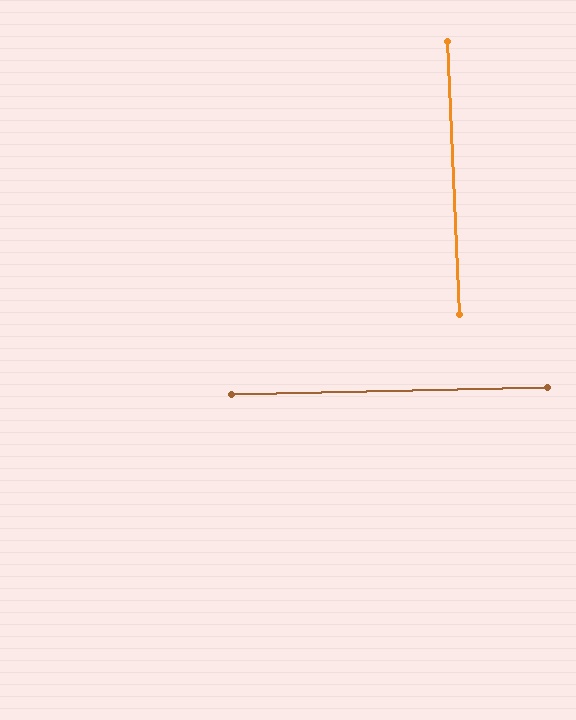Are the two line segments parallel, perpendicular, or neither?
Perpendicular — they meet at approximately 89°.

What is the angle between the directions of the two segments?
Approximately 89 degrees.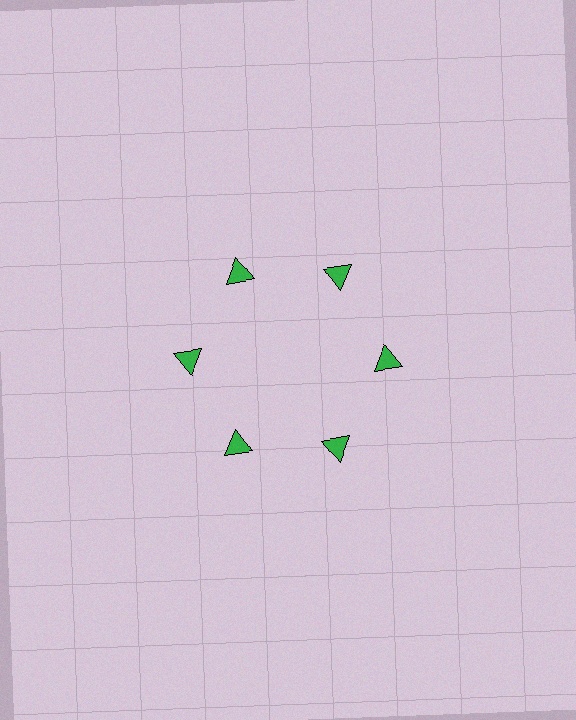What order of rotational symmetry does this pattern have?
This pattern has 6-fold rotational symmetry.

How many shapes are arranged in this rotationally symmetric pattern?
There are 6 shapes, arranged in 6 groups of 1.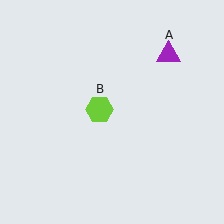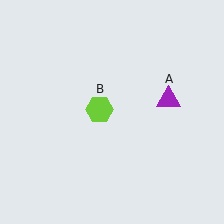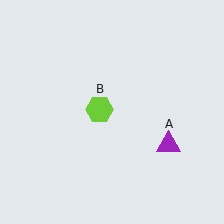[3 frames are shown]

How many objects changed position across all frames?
1 object changed position: purple triangle (object A).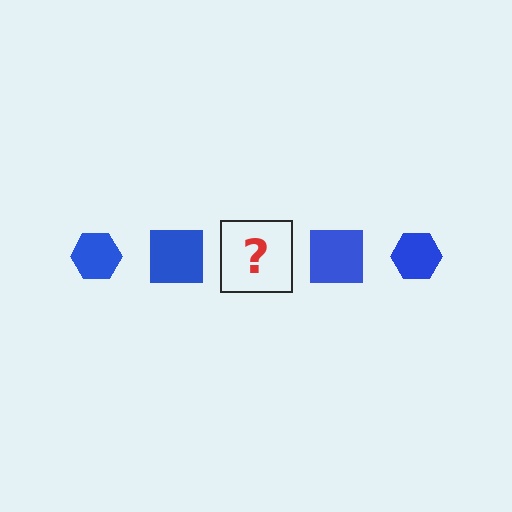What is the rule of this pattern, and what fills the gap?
The rule is that the pattern cycles through hexagon, square shapes in blue. The gap should be filled with a blue hexagon.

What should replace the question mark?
The question mark should be replaced with a blue hexagon.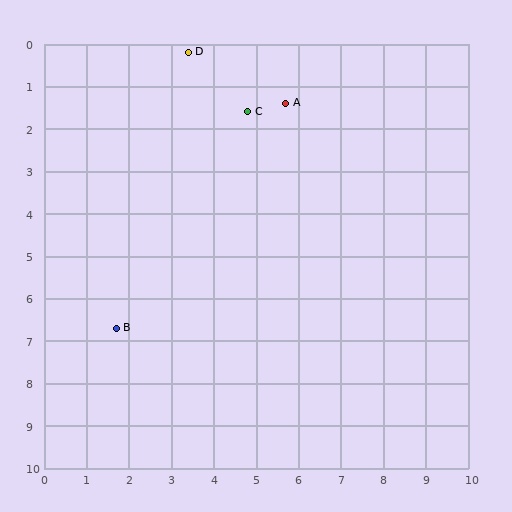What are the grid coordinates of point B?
Point B is at approximately (1.7, 6.7).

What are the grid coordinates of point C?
Point C is at approximately (4.8, 1.6).